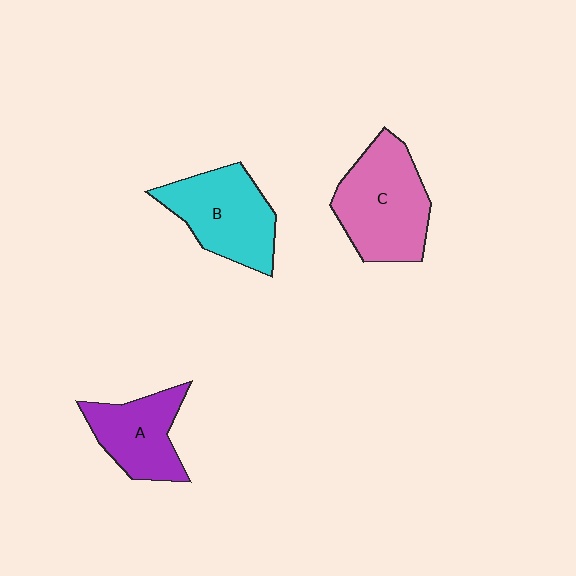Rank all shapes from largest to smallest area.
From largest to smallest: C (pink), B (cyan), A (purple).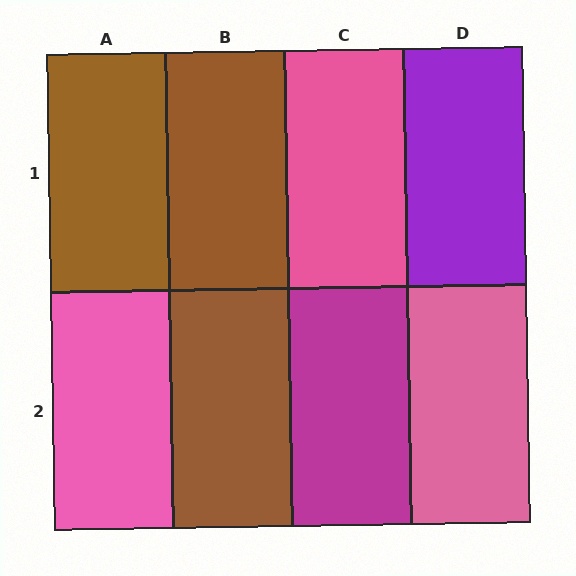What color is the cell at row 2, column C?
Magenta.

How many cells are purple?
1 cell is purple.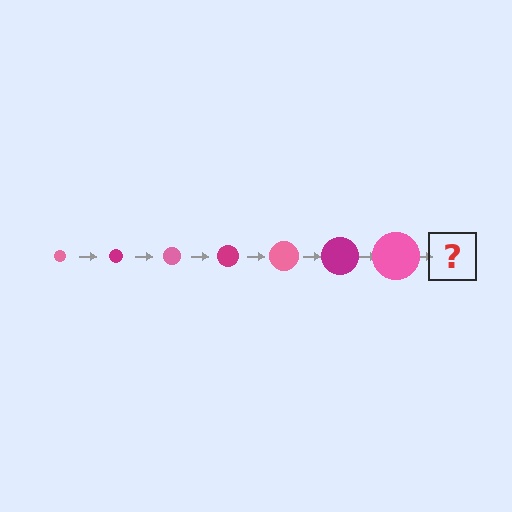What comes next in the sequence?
The next element should be a magenta circle, larger than the previous one.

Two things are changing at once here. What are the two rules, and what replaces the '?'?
The two rules are that the circle grows larger each step and the color cycles through pink and magenta. The '?' should be a magenta circle, larger than the previous one.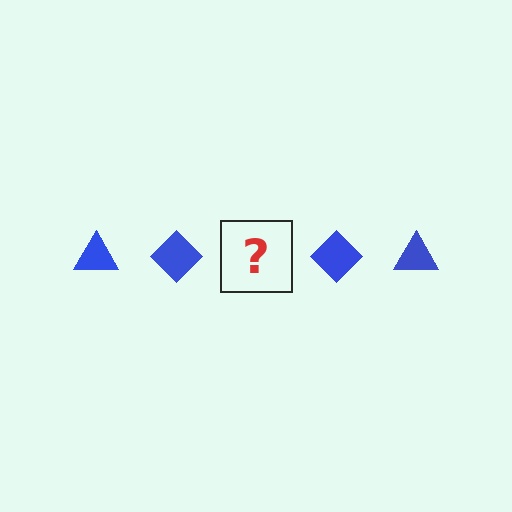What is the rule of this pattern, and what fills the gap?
The rule is that the pattern cycles through triangle, diamond shapes in blue. The gap should be filled with a blue triangle.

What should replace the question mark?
The question mark should be replaced with a blue triangle.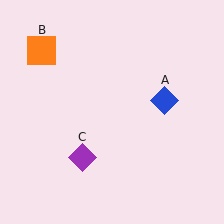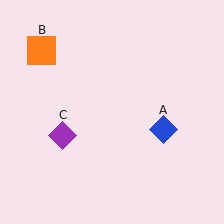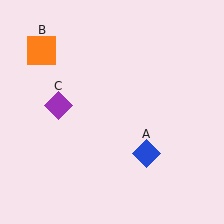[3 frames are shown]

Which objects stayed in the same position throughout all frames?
Orange square (object B) remained stationary.